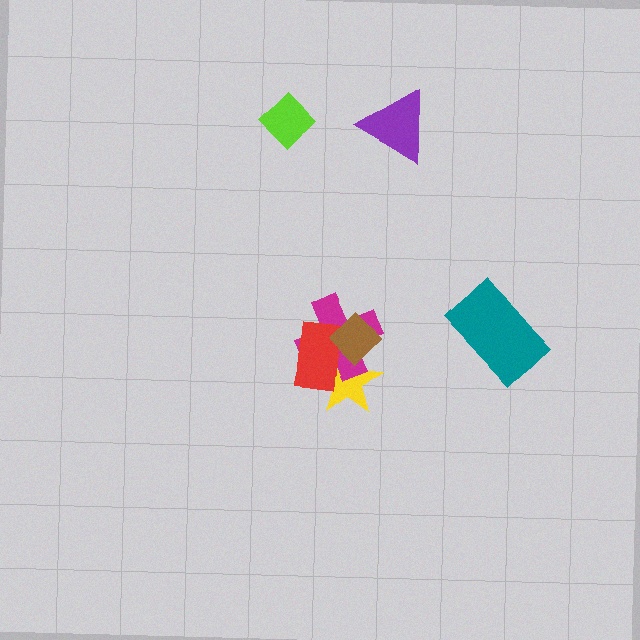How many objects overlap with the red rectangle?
3 objects overlap with the red rectangle.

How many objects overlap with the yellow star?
3 objects overlap with the yellow star.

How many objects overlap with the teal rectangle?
0 objects overlap with the teal rectangle.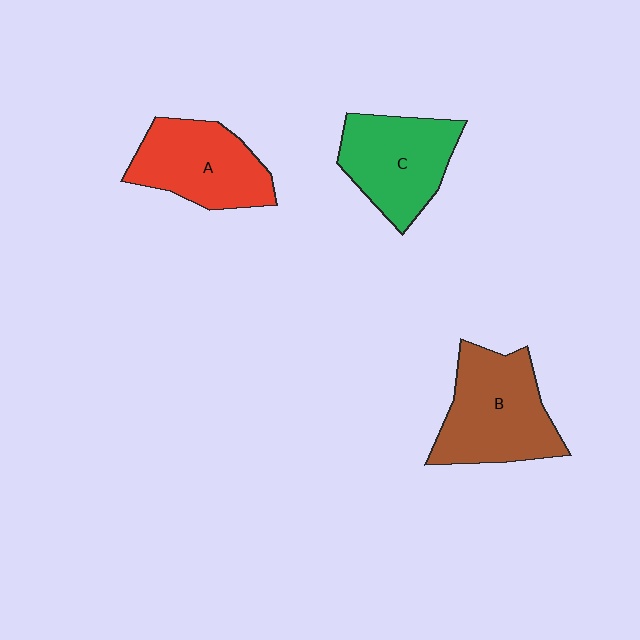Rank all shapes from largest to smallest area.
From largest to smallest: B (brown), C (green), A (red).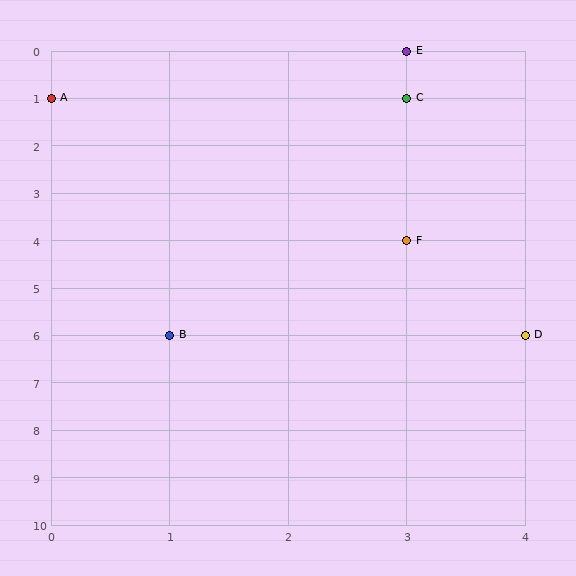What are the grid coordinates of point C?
Point C is at grid coordinates (3, 1).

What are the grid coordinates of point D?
Point D is at grid coordinates (4, 6).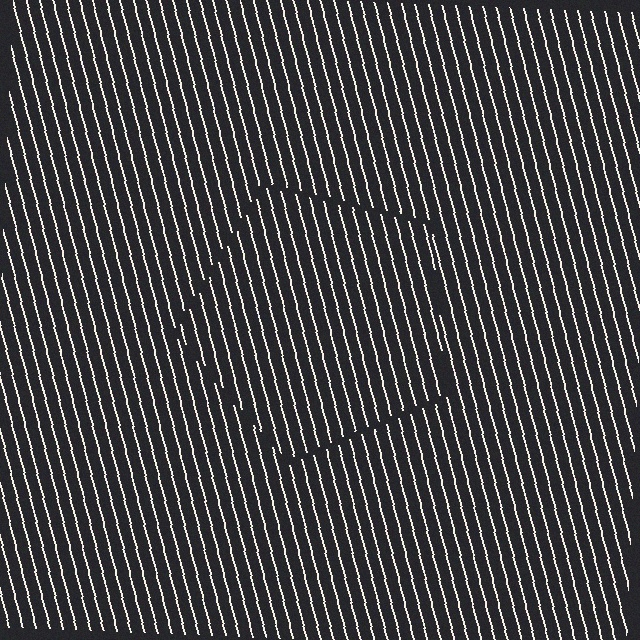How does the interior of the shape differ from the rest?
The interior of the shape contains the same grating, shifted by half a period — the contour is defined by the phase discontinuity where line-ends from the inner and outer gratings abut.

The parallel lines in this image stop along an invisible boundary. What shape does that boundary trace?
An illusory pentagon. The interior of the shape contains the same grating, shifted by half a period — the contour is defined by the phase discontinuity where line-ends from the inner and outer gratings abut.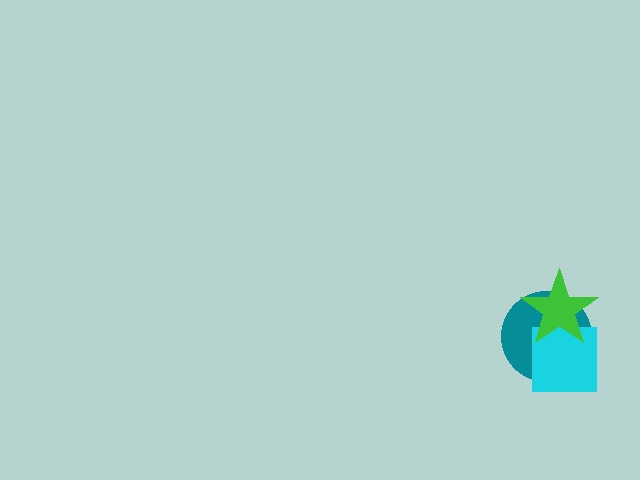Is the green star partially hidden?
No, no other shape covers it.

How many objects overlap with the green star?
2 objects overlap with the green star.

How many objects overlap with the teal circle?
2 objects overlap with the teal circle.